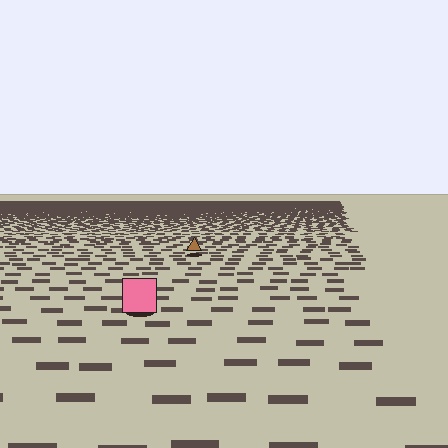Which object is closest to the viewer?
The pink square is closest. The texture marks near it are larger and more spread out.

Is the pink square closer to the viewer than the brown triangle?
Yes. The pink square is closer — you can tell from the texture gradient: the ground texture is coarser near it.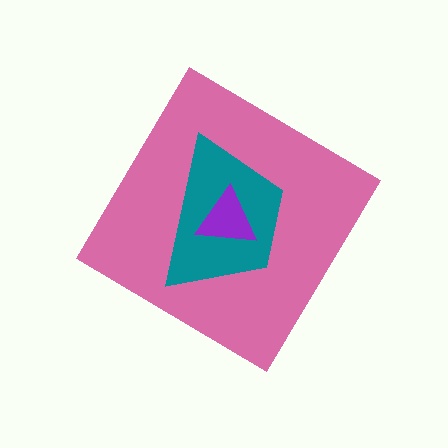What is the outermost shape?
The pink diamond.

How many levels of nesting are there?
3.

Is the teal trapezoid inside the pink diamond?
Yes.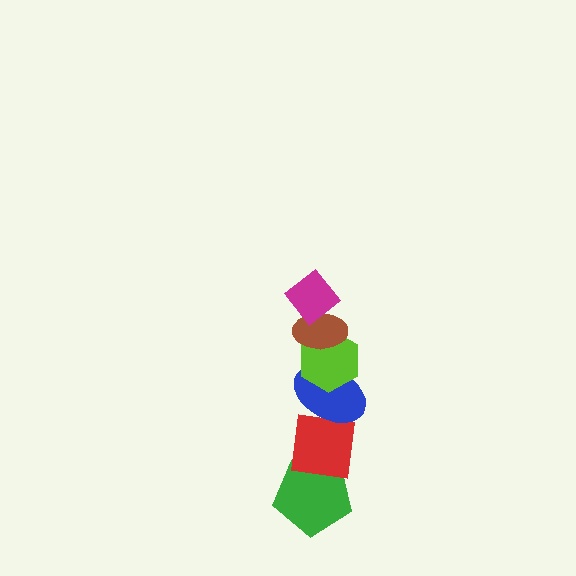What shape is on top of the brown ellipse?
The magenta diamond is on top of the brown ellipse.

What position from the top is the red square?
The red square is 5th from the top.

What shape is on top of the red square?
The blue ellipse is on top of the red square.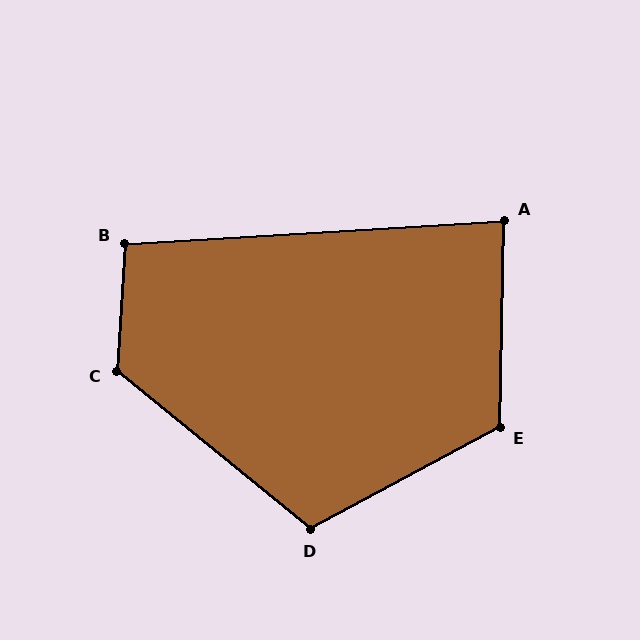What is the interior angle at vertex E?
Approximately 119 degrees (obtuse).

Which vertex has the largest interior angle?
C, at approximately 126 degrees.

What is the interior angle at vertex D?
Approximately 113 degrees (obtuse).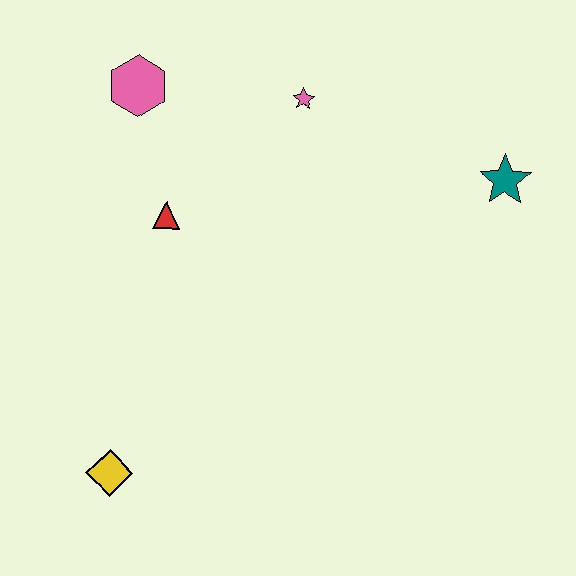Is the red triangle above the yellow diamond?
Yes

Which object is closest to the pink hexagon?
The red triangle is closest to the pink hexagon.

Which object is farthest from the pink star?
The yellow diamond is farthest from the pink star.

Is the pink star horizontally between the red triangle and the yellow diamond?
No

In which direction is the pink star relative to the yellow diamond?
The pink star is above the yellow diamond.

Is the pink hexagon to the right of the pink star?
No